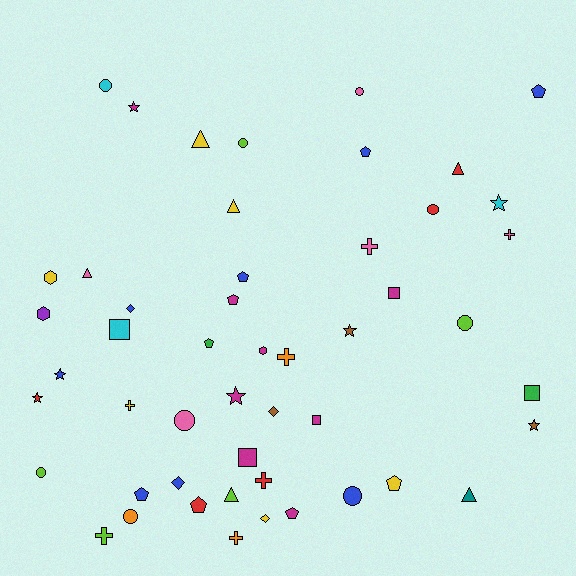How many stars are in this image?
There are 7 stars.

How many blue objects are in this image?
There are 8 blue objects.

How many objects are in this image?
There are 50 objects.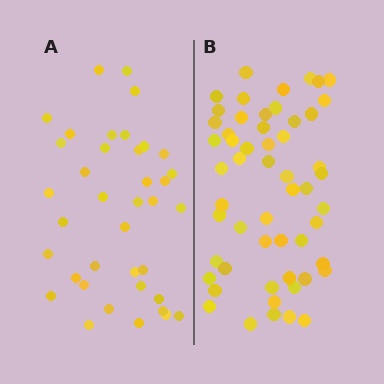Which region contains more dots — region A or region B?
Region B (the right region) has more dots.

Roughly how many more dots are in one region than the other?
Region B has approximately 15 more dots than region A.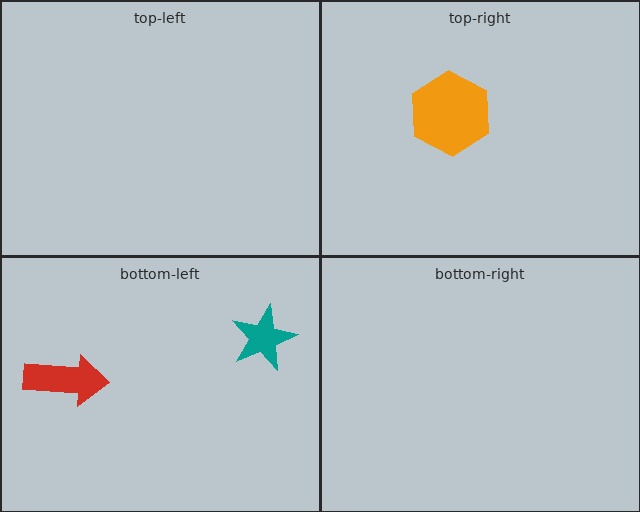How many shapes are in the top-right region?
1.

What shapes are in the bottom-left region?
The teal star, the red arrow.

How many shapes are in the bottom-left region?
2.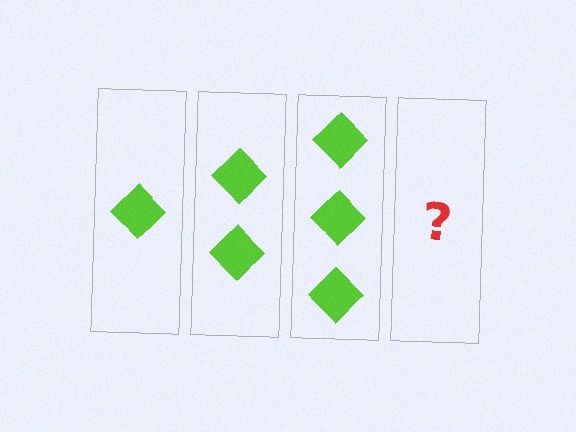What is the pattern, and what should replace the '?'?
The pattern is that each step adds one more diamond. The '?' should be 4 diamonds.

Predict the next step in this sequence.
The next step is 4 diamonds.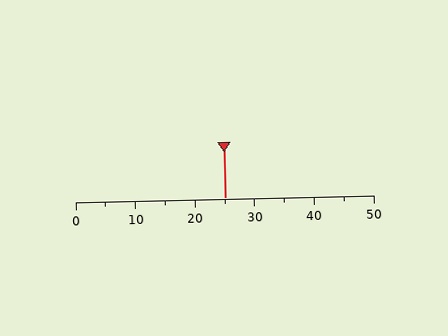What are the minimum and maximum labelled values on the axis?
The axis runs from 0 to 50.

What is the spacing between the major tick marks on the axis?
The major ticks are spaced 10 apart.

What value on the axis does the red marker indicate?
The marker indicates approximately 25.